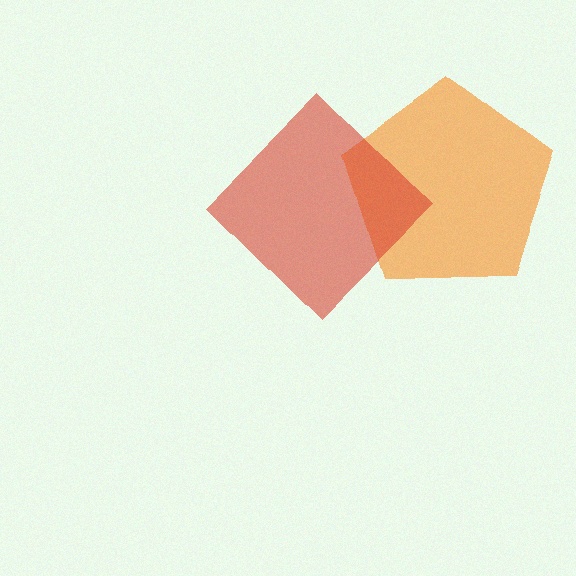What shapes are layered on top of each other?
The layered shapes are: an orange pentagon, a red diamond.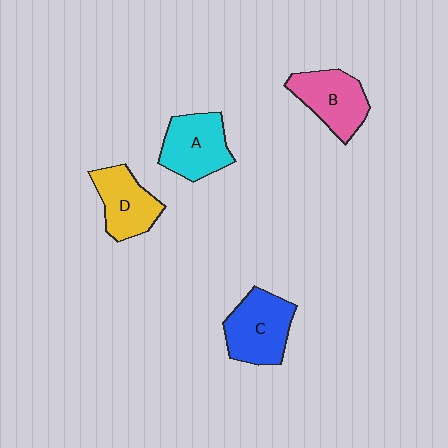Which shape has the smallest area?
Shape D (yellow).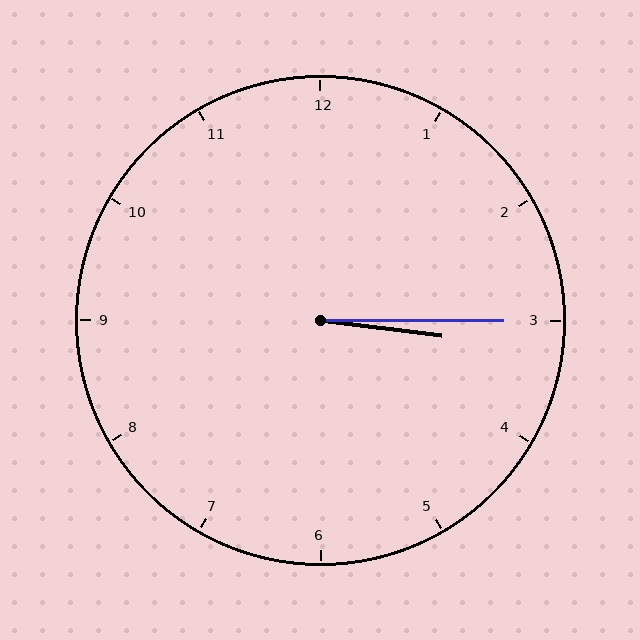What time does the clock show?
3:15.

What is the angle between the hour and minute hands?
Approximately 8 degrees.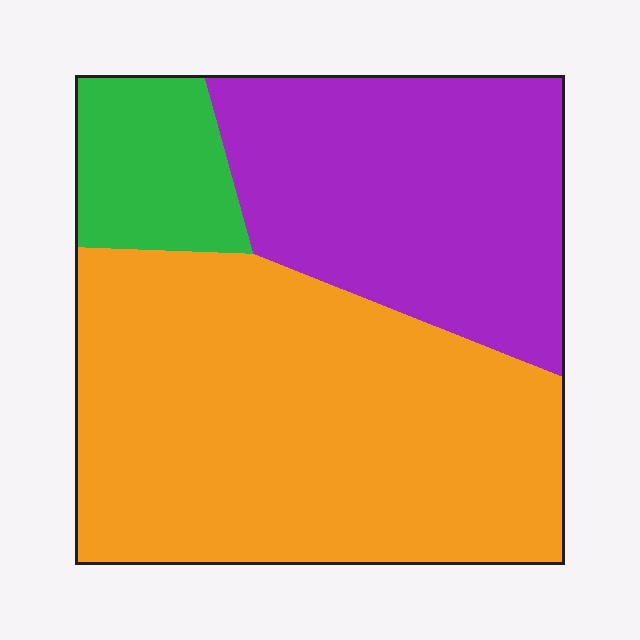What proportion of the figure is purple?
Purple covers 33% of the figure.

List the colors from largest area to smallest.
From largest to smallest: orange, purple, green.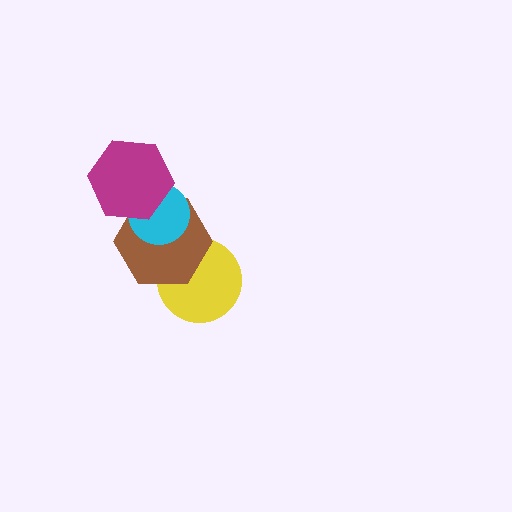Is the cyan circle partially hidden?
Yes, it is partially covered by another shape.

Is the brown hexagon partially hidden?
Yes, it is partially covered by another shape.